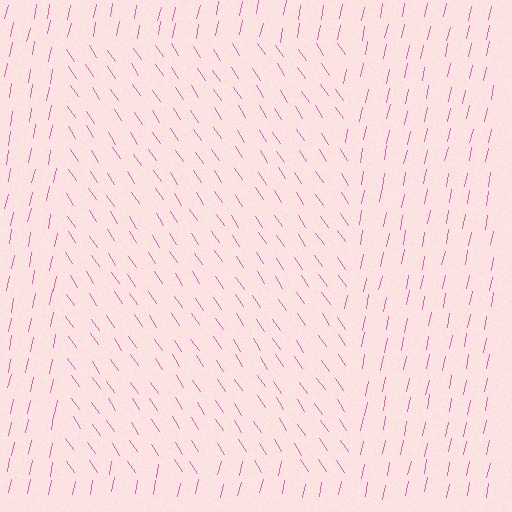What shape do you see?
I see a rectangle.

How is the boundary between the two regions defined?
The boundary is defined purely by a change in line orientation (approximately 45 degrees difference). All lines are the same color and thickness.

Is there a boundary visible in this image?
Yes, there is a texture boundary formed by a change in line orientation.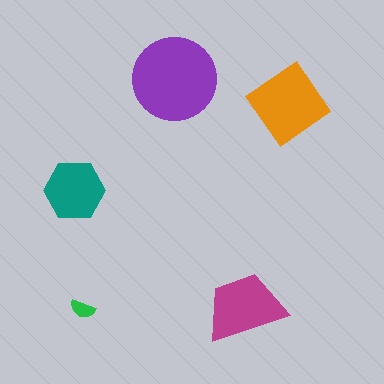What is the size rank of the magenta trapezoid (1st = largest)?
3rd.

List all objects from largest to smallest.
The purple circle, the orange diamond, the magenta trapezoid, the teal hexagon, the green semicircle.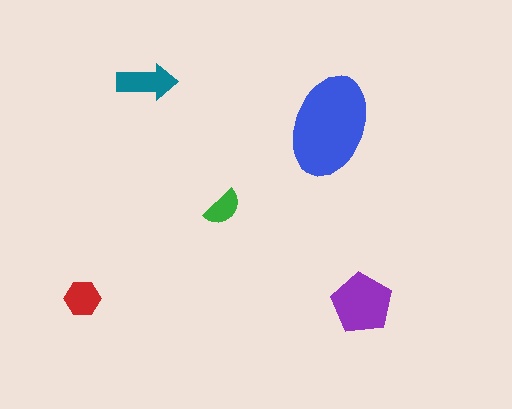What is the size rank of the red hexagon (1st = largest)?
4th.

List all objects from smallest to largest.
The green semicircle, the red hexagon, the teal arrow, the purple pentagon, the blue ellipse.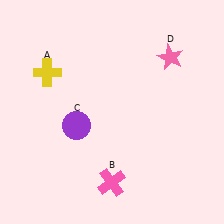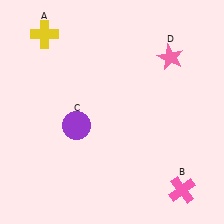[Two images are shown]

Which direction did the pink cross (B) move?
The pink cross (B) moved right.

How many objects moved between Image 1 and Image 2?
2 objects moved between the two images.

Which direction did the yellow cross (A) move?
The yellow cross (A) moved up.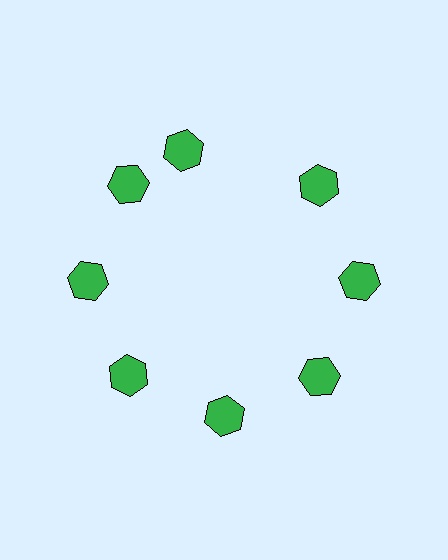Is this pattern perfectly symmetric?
No. The 8 green hexagons are arranged in a ring, but one element near the 12 o'clock position is rotated out of alignment along the ring, breaking the 8-fold rotational symmetry.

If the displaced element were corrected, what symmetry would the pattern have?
It would have 8-fold rotational symmetry — the pattern would map onto itself every 45 degrees.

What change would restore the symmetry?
The symmetry would be restored by rotating it back into even spacing with its neighbors so that all 8 hexagons sit at equal angles and equal distance from the center.